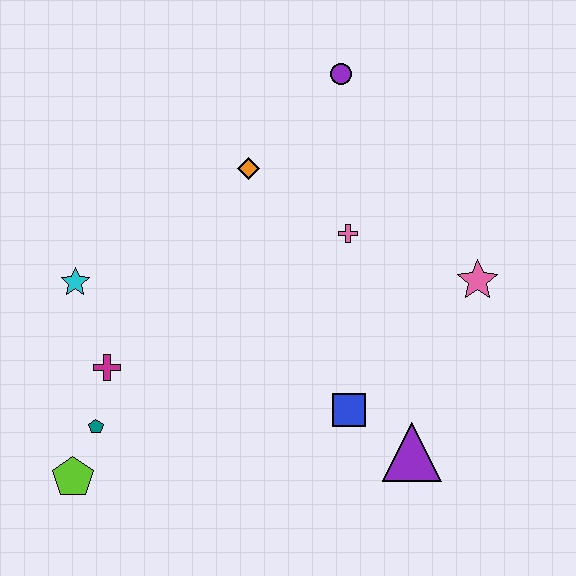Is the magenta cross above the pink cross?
No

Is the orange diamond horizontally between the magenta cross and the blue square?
Yes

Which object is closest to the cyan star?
The magenta cross is closest to the cyan star.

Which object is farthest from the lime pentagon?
The purple circle is farthest from the lime pentagon.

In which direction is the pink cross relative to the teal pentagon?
The pink cross is to the right of the teal pentagon.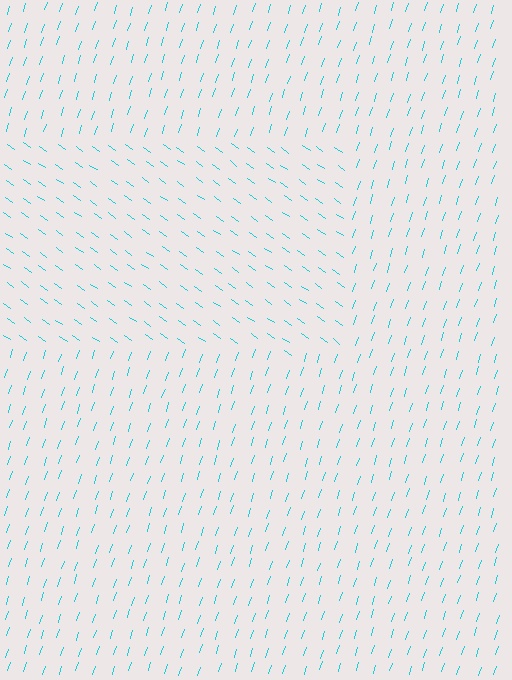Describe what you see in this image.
The image is filled with small cyan line segments. A rectangle region in the image has lines oriented differently from the surrounding lines, creating a visible texture boundary.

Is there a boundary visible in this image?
Yes, there is a texture boundary formed by a change in line orientation.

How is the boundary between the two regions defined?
The boundary is defined purely by a change in line orientation (approximately 73 degrees difference). All lines are the same color and thickness.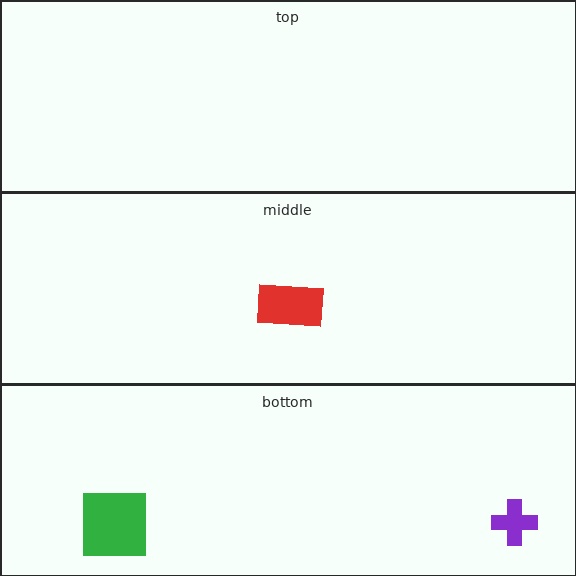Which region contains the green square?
The bottom region.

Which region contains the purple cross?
The bottom region.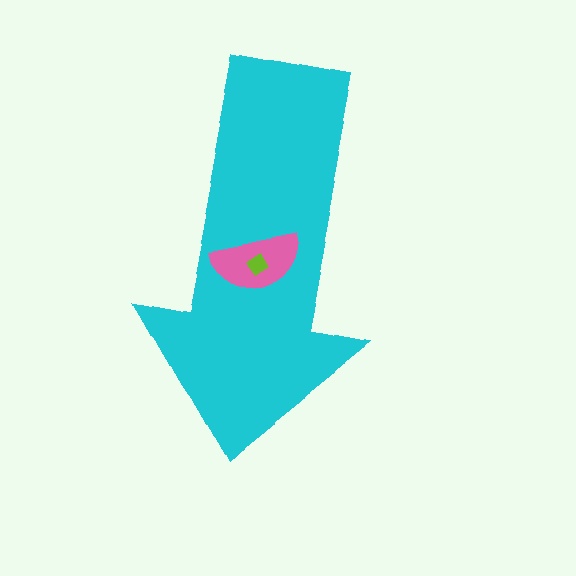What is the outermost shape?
The cyan arrow.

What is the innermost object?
The lime diamond.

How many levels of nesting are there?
3.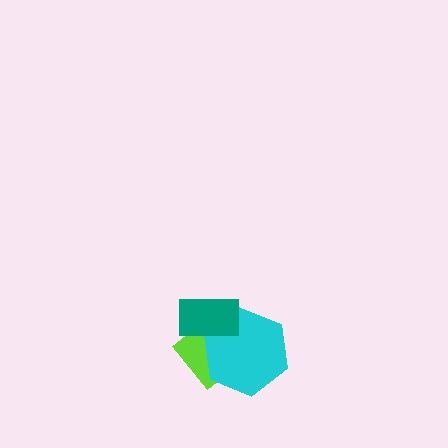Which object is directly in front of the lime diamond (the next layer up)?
The cyan hexagon is directly in front of the lime diamond.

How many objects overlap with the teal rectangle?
2 objects overlap with the teal rectangle.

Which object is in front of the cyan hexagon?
The teal rectangle is in front of the cyan hexagon.